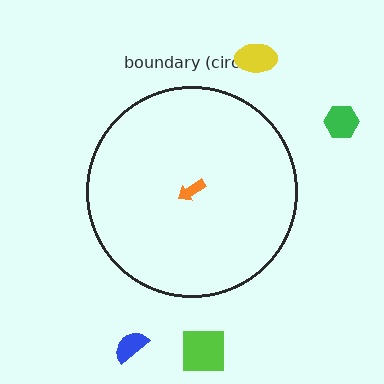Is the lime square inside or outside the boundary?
Outside.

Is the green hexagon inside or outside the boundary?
Outside.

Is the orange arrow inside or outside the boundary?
Inside.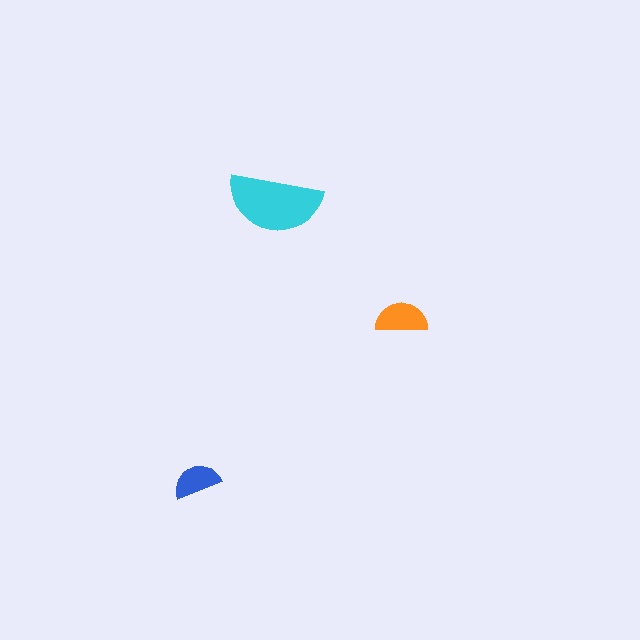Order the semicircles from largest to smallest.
the cyan one, the orange one, the blue one.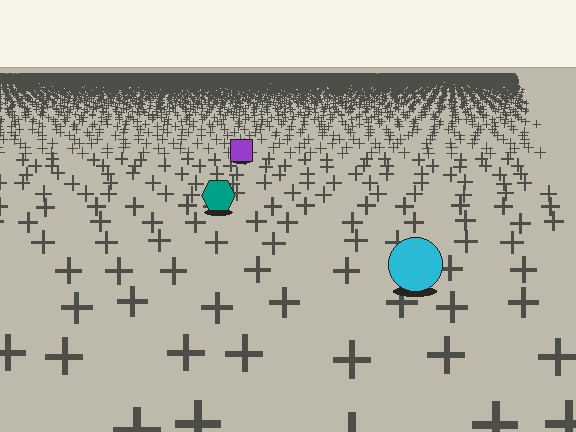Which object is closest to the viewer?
The cyan circle is closest. The texture marks near it are larger and more spread out.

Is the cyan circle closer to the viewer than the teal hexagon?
Yes. The cyan circle is closer — you can tell from the texture gradient: the ground texture is coarser near it.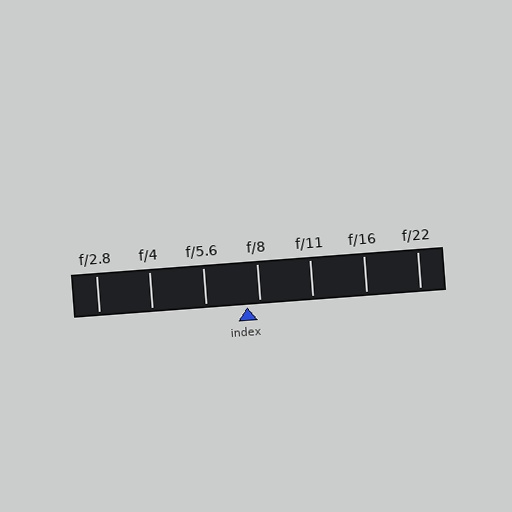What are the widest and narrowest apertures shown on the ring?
The widest aperture shown is f/2.8 and the narrowest is f/22.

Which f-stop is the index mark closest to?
The index mark is closest to f/8.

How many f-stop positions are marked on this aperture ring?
There are 7 f-stop positions marked.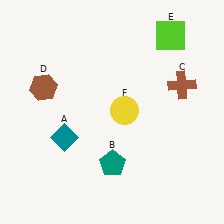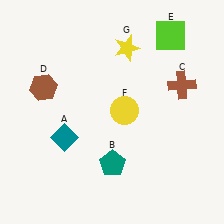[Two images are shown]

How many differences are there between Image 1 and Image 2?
There is 1 difference between the two images.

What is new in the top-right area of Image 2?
A yellow star (G) was added in the top-right area of Image 2.